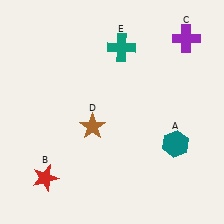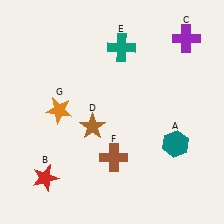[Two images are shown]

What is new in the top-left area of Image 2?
An orange star (G) was added in the top-left area of Image 2.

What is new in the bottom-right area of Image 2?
A brown cross (F) was added in the bottom-right area of Image 2.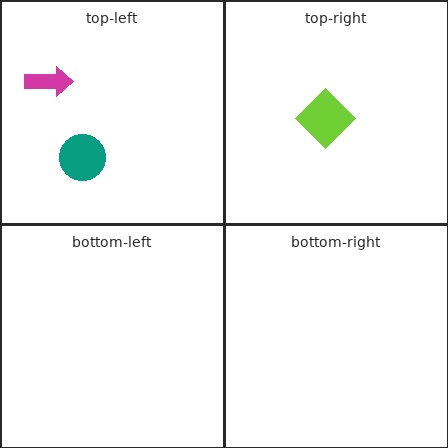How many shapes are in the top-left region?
2.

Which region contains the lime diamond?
The top-right region.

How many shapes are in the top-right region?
1.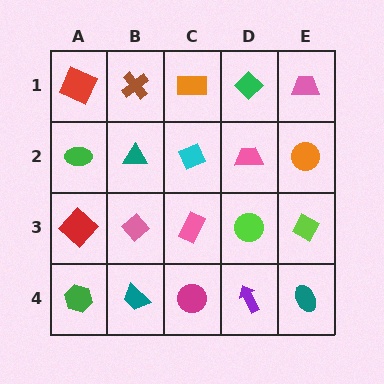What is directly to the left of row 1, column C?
A brown cross.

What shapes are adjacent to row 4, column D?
A lime circle (row 3, column D), a magenta circle (row 4, column C), a teal ellipse (row 4, column E).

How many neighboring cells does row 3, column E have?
3.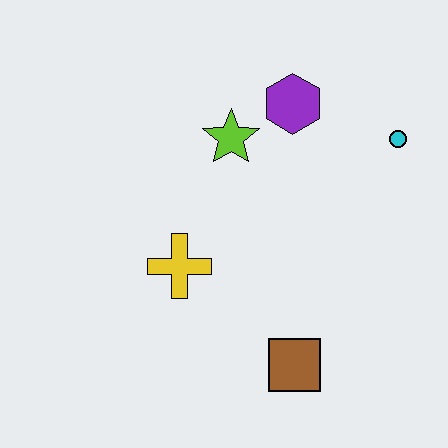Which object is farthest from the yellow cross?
The cyan circle is farthest from the yellow cross.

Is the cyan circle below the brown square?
No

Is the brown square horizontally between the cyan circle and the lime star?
Yes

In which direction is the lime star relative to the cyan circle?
The lime star is to the left of the cyan circle.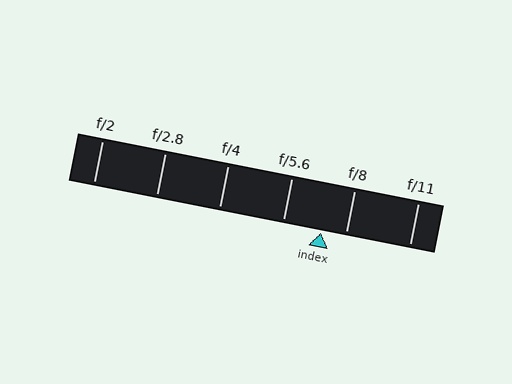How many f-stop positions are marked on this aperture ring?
There are 6 f-stop positions marked.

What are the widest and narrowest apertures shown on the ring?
The widest aperture shown is f/2 and the narrowest is f/11.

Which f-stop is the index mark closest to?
The index mark is closest to f/8.